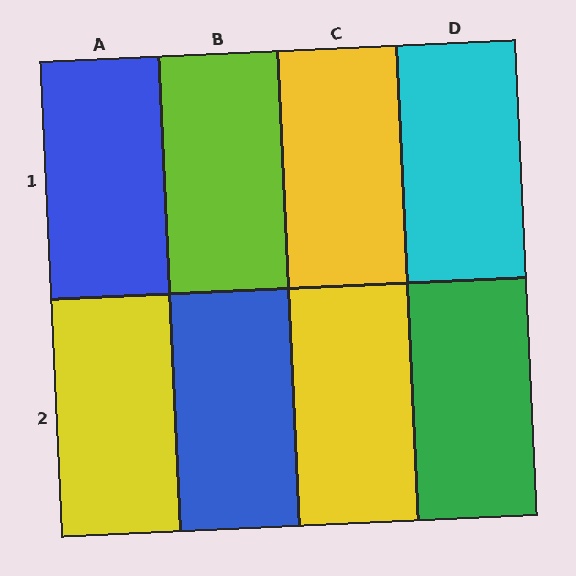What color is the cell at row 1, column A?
Blue.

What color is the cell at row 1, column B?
Lime.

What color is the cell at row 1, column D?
Cyan.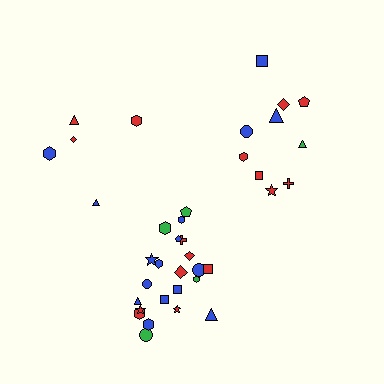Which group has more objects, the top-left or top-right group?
The top-right group.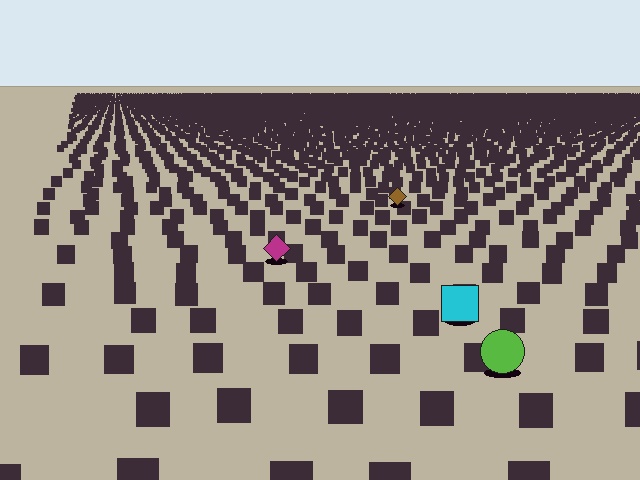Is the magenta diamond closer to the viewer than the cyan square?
No. The cyan square is closer — you can tell from the texture gradient: the ground texture is coarser near it.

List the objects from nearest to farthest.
From nearest to farthest: the lime circle, the cyan square, the magenta diamond, the brown diamond.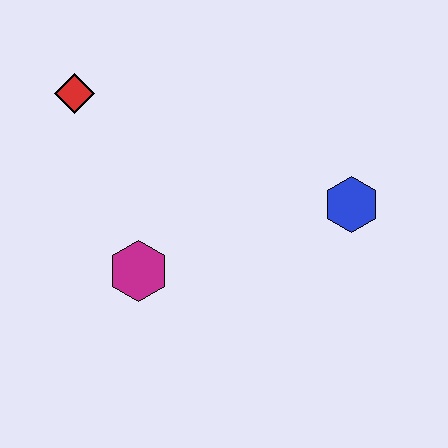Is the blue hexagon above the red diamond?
No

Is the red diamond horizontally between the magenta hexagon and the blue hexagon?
No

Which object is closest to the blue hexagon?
The magenta hexagon is closest to the blue hexagon.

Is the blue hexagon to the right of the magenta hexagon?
Yes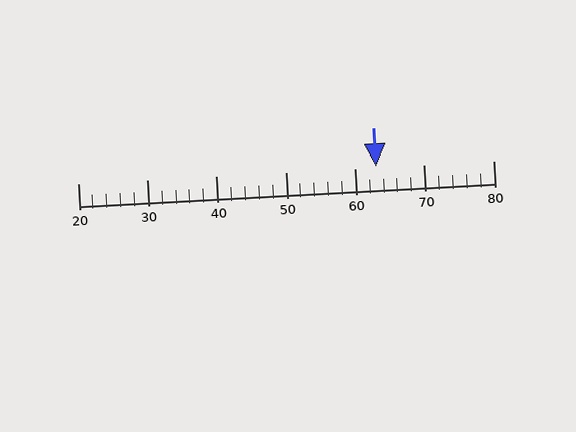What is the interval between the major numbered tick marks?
The major tick marks are spaced 10 units apart.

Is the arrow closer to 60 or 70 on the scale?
The arrow is closer to 60.